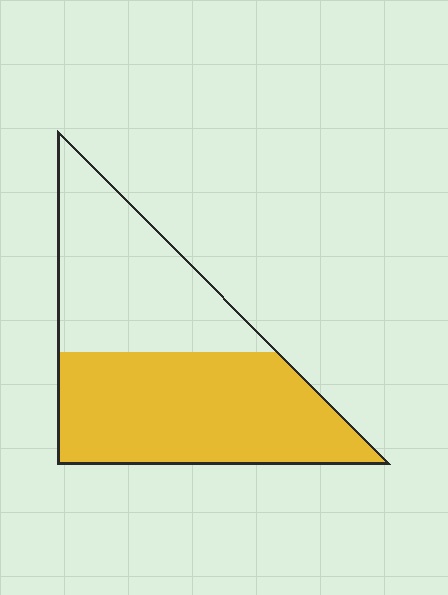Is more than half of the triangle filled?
Yes.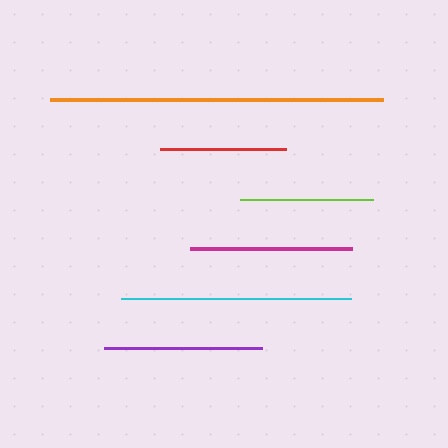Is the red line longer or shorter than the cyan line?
The cyan line is longer than the red line.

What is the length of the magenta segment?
The magenta segment is approximately 162 pixels long.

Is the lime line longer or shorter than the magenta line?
The magenta line is longer than the lime line.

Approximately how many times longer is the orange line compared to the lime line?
The orange line is approximately 2.5 times the length of the lime line.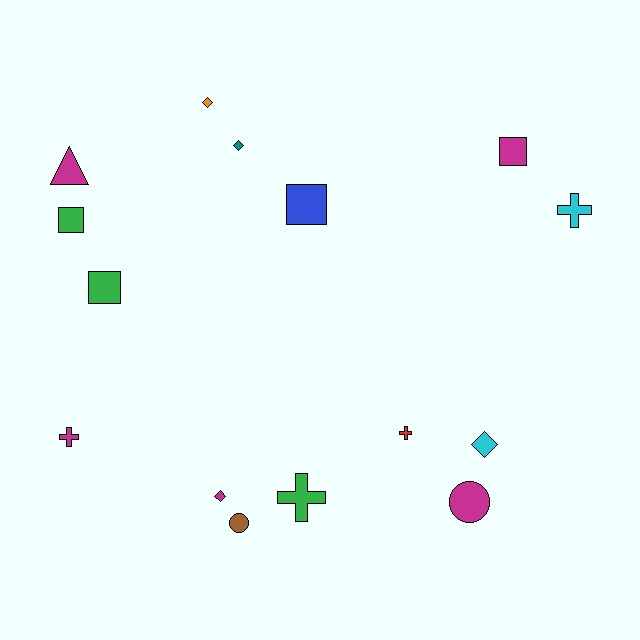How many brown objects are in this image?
There is 1 brown object.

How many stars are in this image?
There are no stars.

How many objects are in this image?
There are 15 objects.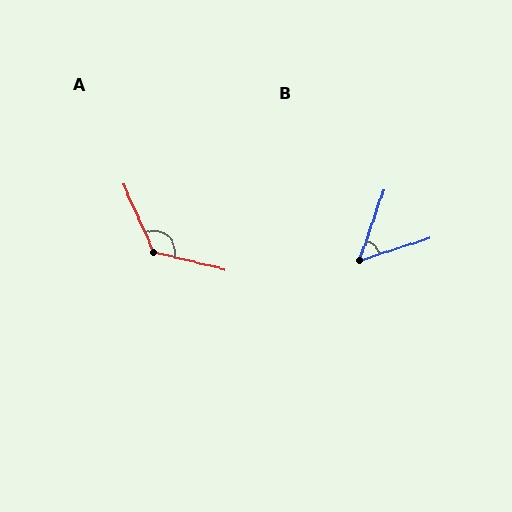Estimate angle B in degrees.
Approximately 54 degrees.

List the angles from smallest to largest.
B (54°), A (128°).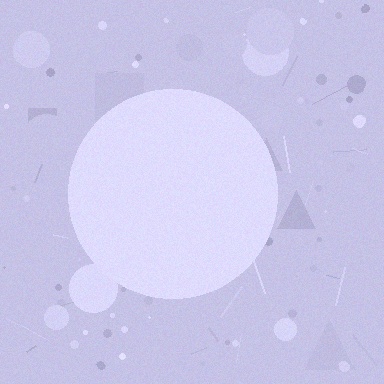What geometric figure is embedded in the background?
A circle is embedded in the background.